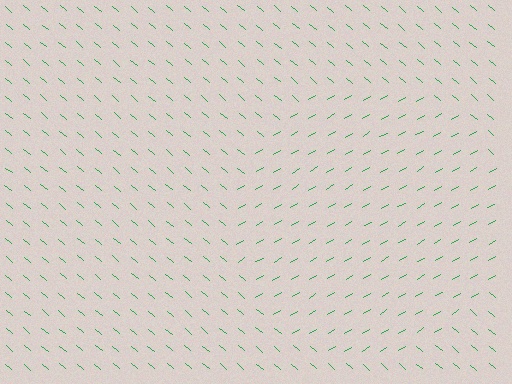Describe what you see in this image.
The image is filled with small green line segments. A circle region in the image has lines oriented differently from the surrounding lines, creating a visible texture boundary.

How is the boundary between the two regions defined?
The boundary is defined purely by a change in line orientation (approximately 70 degrees difference). All lines are the same color and thickness.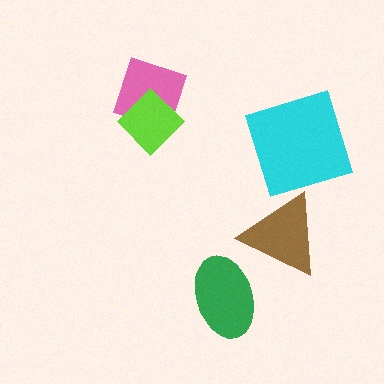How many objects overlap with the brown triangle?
0 objects overlap with the brown triangle.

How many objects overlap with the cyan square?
0 objects overlap with the cyan square.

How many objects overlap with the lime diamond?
1 object overlaps with the lime diamond.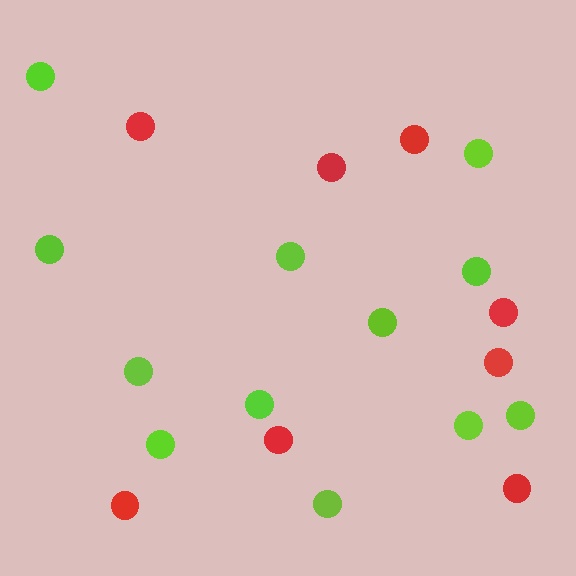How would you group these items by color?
There are 2 groups: one group of lime circles (12) and one group of red circles (8).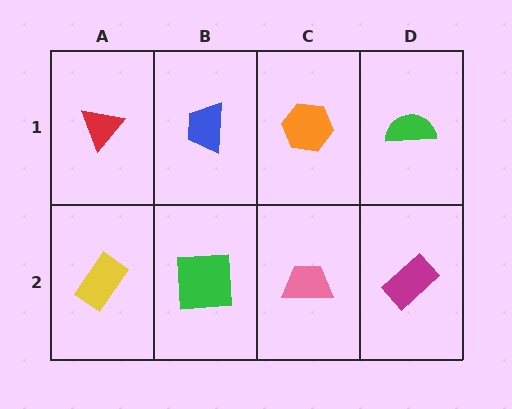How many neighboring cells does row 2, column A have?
2.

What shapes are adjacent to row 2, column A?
A red triangle (row 1, column A), a green square (row 2, column B).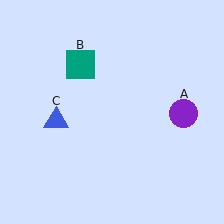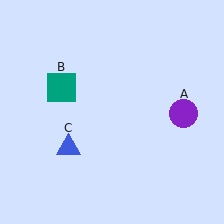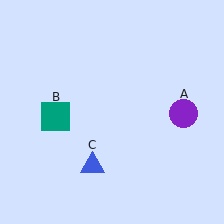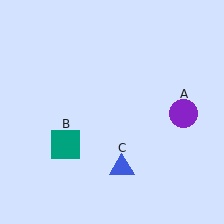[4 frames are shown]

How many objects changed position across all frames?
2 objects changed position: teal square (object B), blue triangle (object C).